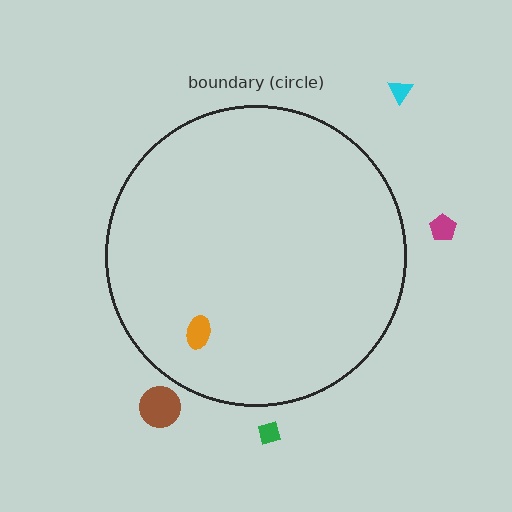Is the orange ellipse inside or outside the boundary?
Inside.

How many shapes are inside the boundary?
1 inside, 4 outside.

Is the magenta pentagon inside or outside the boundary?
Outside.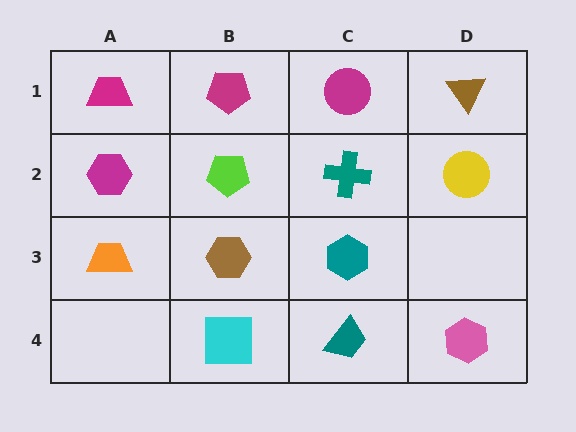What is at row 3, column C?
A teal hexagon.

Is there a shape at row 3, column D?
No, that cell is empty.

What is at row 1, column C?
A magenta circle.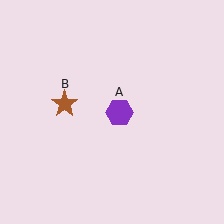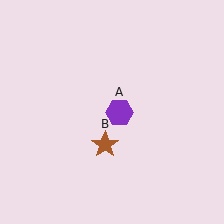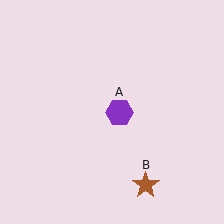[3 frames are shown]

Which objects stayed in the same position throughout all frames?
Purple hexagon (object A) remained stationary.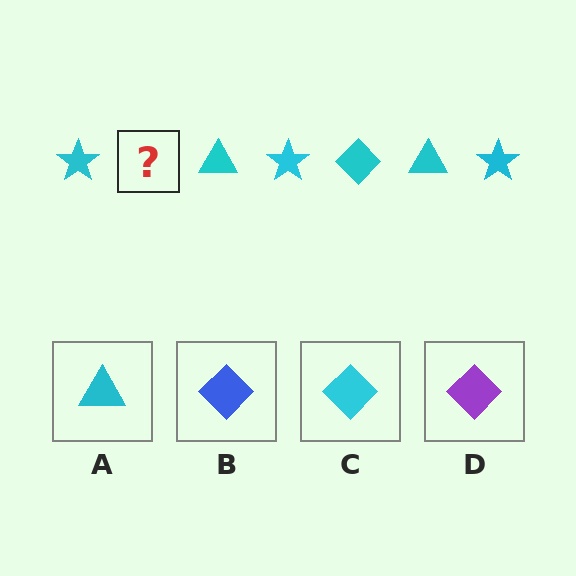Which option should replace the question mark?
Option C.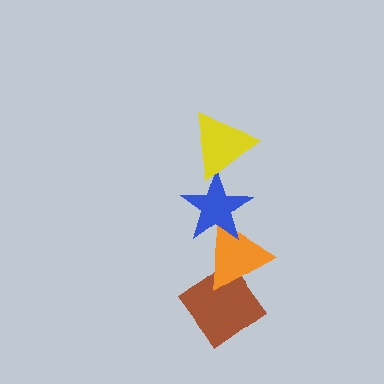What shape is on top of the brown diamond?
The orange triangle is on top of the brown diamond.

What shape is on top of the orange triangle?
The blue star is on top of the orange triangle.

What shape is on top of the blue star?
The yellow triangle is on top of the blue star.